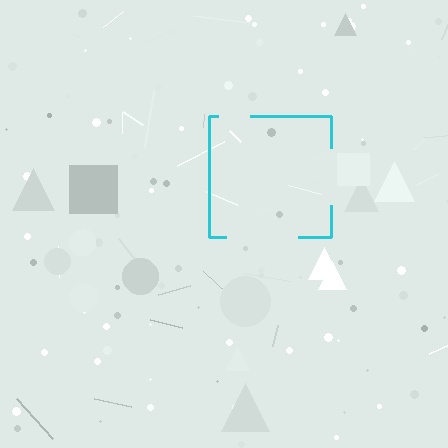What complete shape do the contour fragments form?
The contour fragments form a square.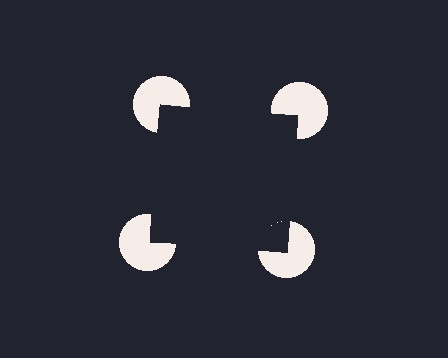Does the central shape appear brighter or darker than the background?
It typically appears slightly darker than the background, even though no actual brightness change is drawn.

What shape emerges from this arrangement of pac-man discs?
An illusory square — its edges are inferred from the aligned wedge cuts in the pac-man discs, not physically drawn.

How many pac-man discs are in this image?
There are 4 — one at each vertex of the illusory square.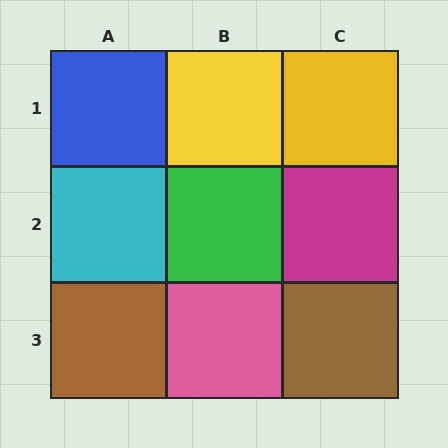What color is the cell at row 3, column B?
Pink.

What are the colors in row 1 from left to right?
Blue, yellow, yellow.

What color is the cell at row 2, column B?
Green.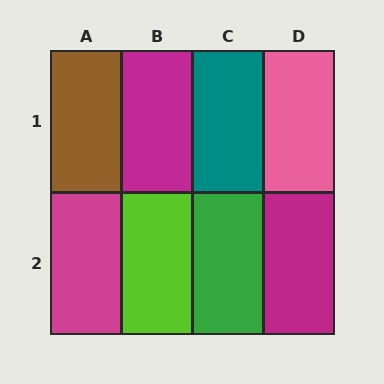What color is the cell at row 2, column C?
Green.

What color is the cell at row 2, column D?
Magenta.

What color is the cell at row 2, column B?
Lime.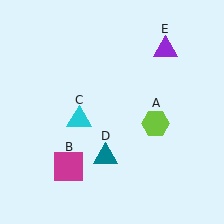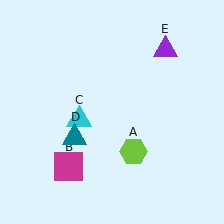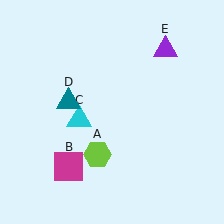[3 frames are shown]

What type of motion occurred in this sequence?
The lime hexagon (object A), teal triangle (object D) rotated clockwise around the center of the scene.